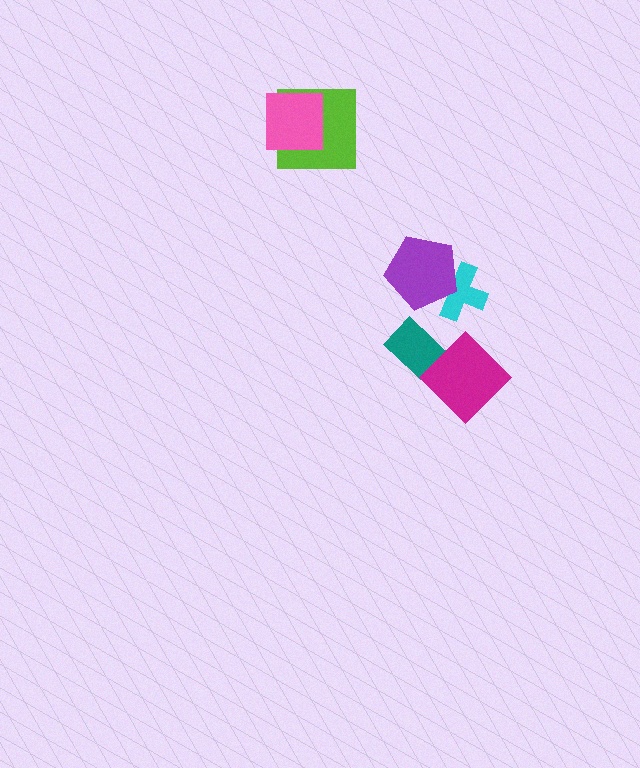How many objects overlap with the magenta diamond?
1 object overlaps with the magenta diamond.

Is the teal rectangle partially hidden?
Yes, it is partially covered by another shape.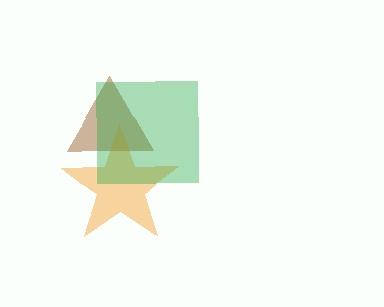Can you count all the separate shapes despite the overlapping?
Yes, there are 3 separate shapes.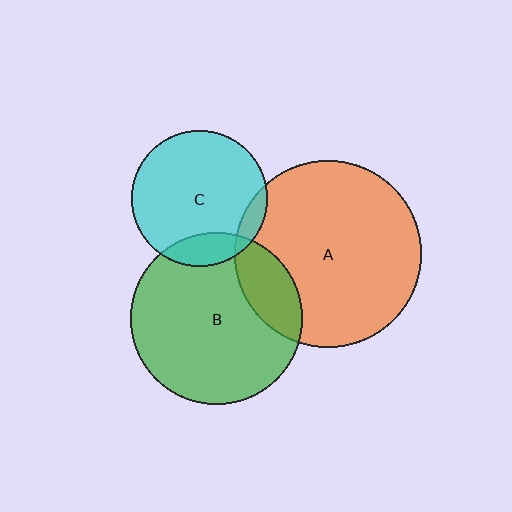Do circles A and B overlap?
Yes.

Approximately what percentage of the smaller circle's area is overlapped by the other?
Approximately 20%.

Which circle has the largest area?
Circle A (orange).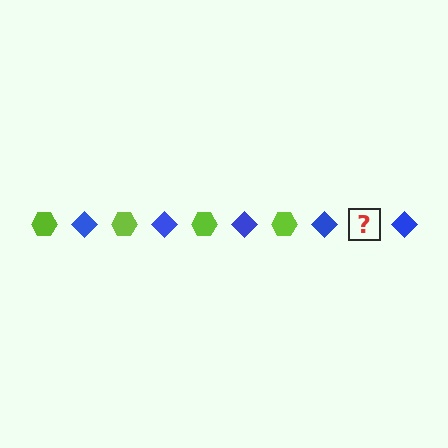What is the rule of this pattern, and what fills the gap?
The rule is that the pattern alternates between lime hexagon and blue diamond. The gap should be filled with a lime hexagon.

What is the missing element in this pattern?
The missing element is a lime hexagon.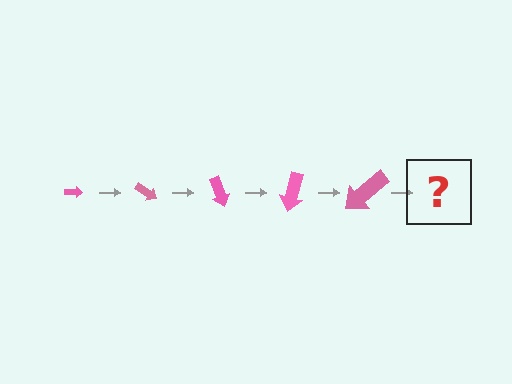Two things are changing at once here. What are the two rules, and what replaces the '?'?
The two rules are that the arrow grows larger each step and it rotates 35 degrees each step. The '?' should be an arrow, larger than the previous one and rotated 175 degrees from the start.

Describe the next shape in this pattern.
It should be an arrow, larger than the previous one and rotated 175 degrees from the start.